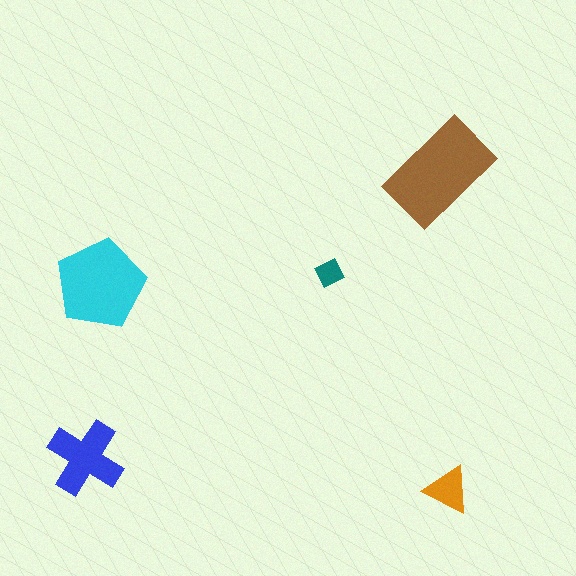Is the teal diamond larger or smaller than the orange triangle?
Smaller.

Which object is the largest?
The brown rectangle.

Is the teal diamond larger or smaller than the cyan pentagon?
Smaller.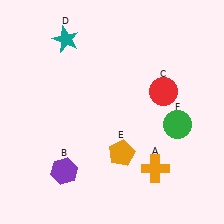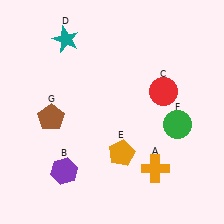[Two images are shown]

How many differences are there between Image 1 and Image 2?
There is 1 difference between the two images.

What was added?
A brown pentagon (G) was added in Image 2.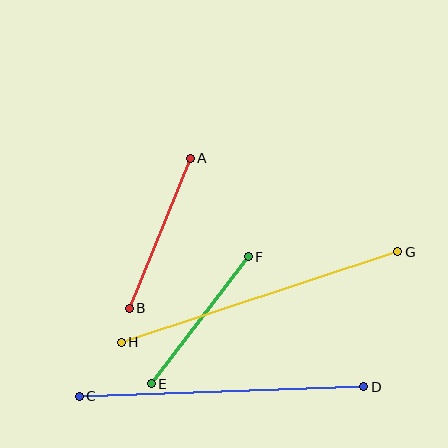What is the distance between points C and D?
The distance is approximately 285 pixels.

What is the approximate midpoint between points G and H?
The midpoint is at approximately (260, 297) pixels.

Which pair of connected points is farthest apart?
Points G and H are farthest apart.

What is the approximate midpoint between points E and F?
The midpoint is at approximately (200, 320) pixels.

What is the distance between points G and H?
The distance is approximately 291 pixels.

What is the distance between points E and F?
The distance is approximately 159 pixels.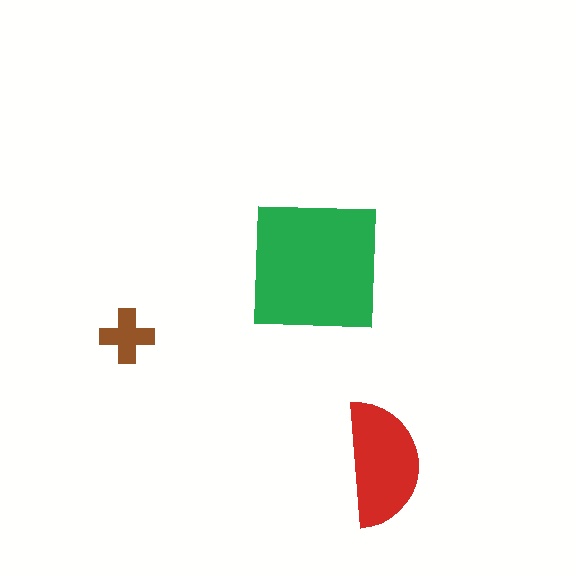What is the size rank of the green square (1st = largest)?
1st.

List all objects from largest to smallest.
The green square, the red semicircle, the brown cross.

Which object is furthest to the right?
The red semicircle is rightmost.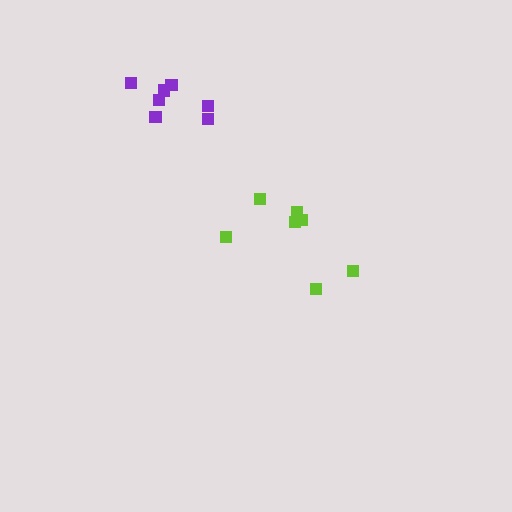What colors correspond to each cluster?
The clusters are colored: lime, purple.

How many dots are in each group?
Group 1: 7 dots, Group 2: 7 dots (14 total).